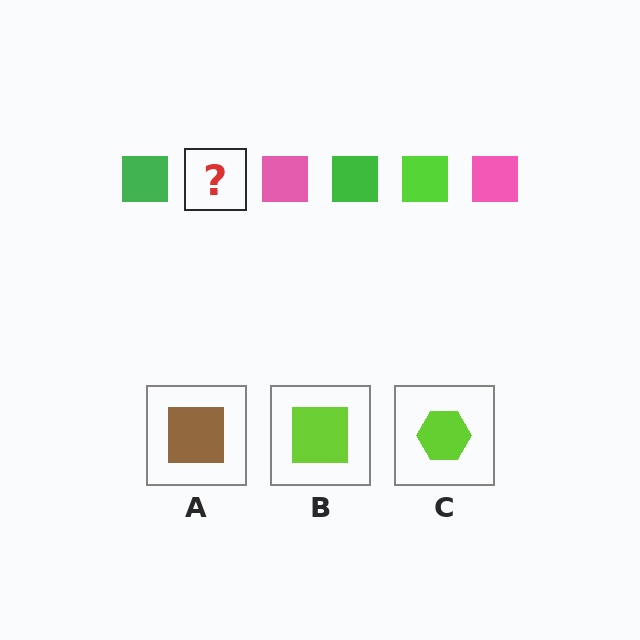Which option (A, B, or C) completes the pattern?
B.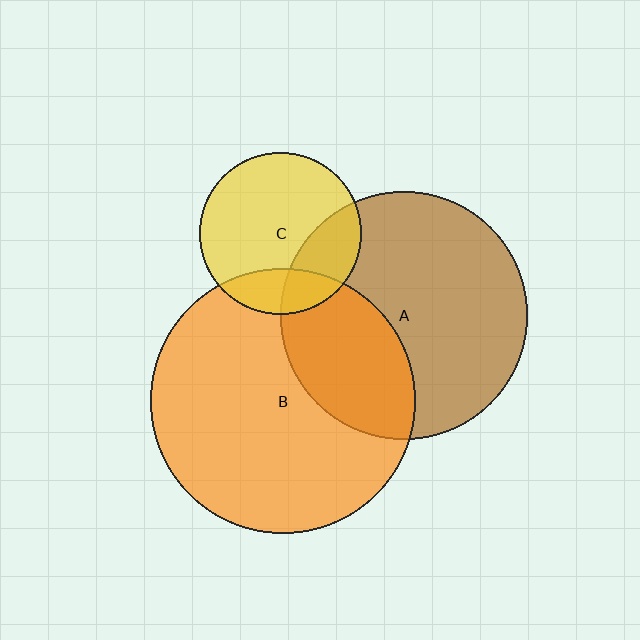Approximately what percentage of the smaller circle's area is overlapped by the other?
Approximately 25%.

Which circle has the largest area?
Circle B (orange).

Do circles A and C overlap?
Yes.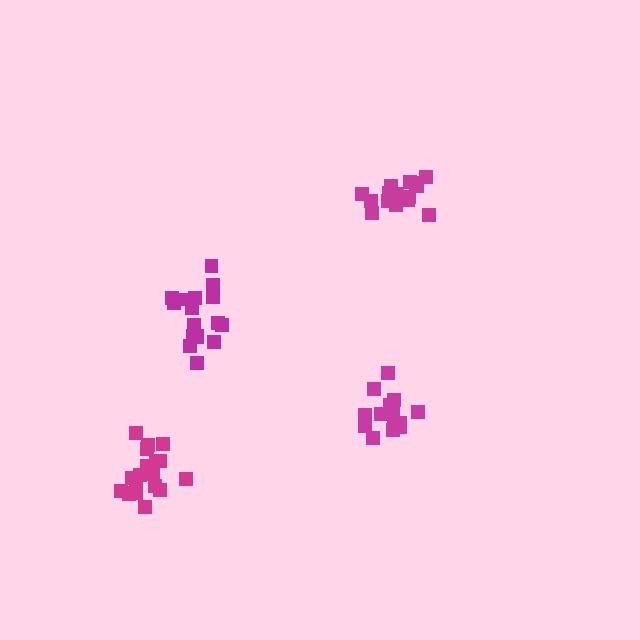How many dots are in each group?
Group 1: 14 dots, Group 2: 20 dots, Group 3: 17 dots, Group 4: 17 dots (68 total).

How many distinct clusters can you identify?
There are 4 distinct clusters.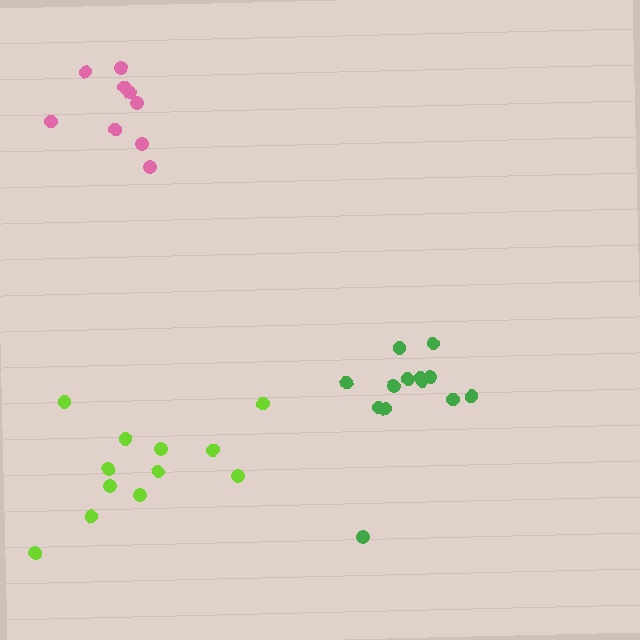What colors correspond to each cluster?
The clusters are colored: lime, green, pink.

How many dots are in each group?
Group 1: 12 dots, Group 2: 13 dots, Group 3: 9 dots (34 total).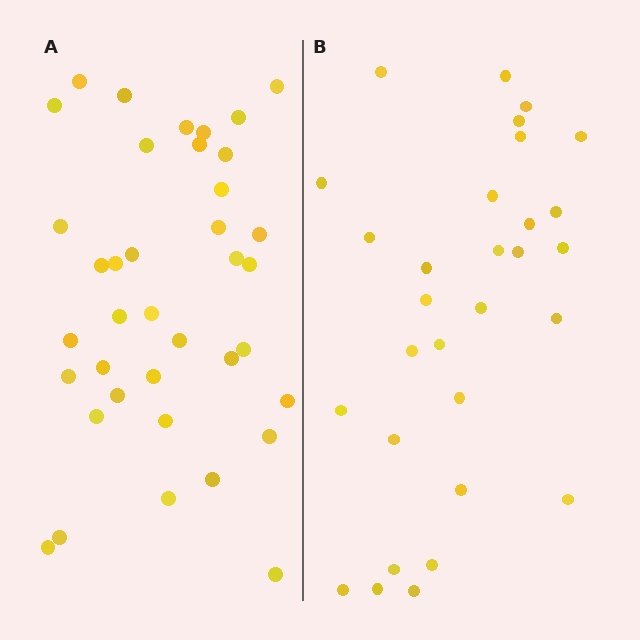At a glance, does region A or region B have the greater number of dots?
Region A (the left region) has more dots.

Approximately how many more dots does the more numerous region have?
Region A has roughly 8 or so more dots than region B.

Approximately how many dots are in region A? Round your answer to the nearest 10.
About 40 dots. (The exact count is 38, which rounds to 40.)